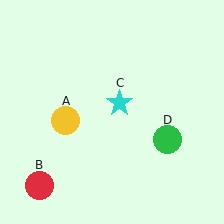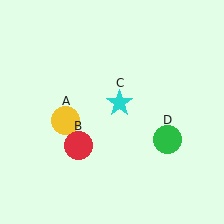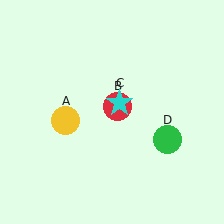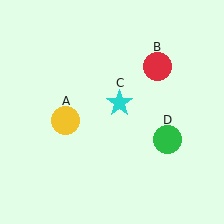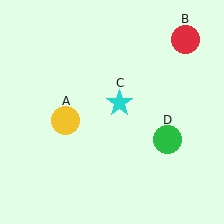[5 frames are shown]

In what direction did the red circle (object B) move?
The red circle (object B) moved up and to the right.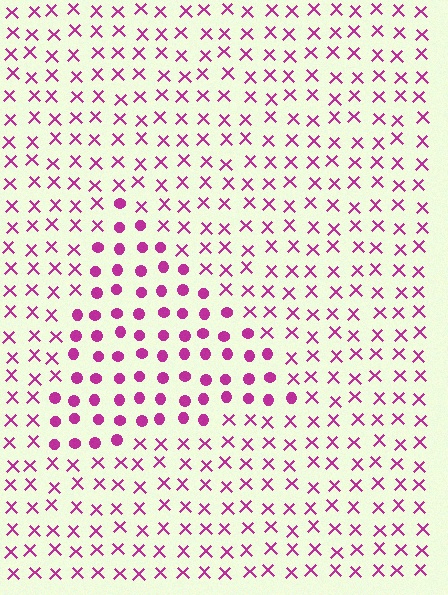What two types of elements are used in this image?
The image uses circles inside the triangle region and X marks outside it.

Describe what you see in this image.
The image is filled with small magenta elements arranged in a uniform grid. A triangle-shaped region contains circles, while the surrounding area contains X marks. The boundary is defined purely by the change in element shape.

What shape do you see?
I see a triangle.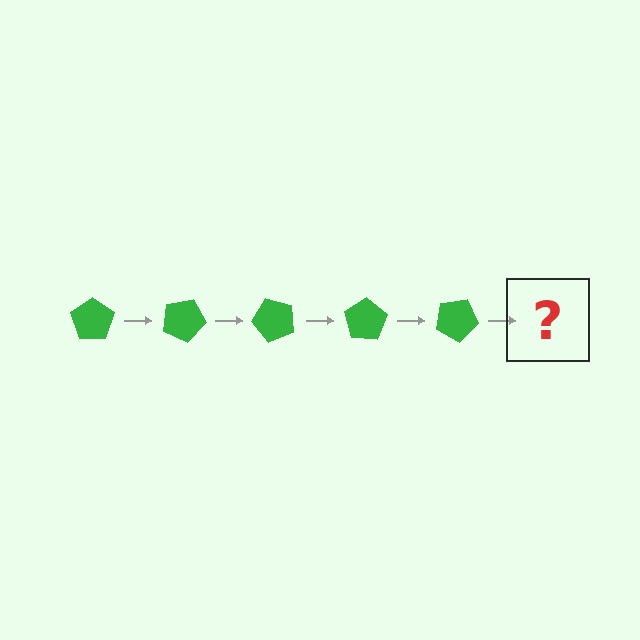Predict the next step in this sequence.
The next step is a green pentagon rotated 125 degrees.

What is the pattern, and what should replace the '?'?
The pattern is that the pentagon rotates 25 degrees each step. The '?' should be a green pentagon rotated 125 degrees.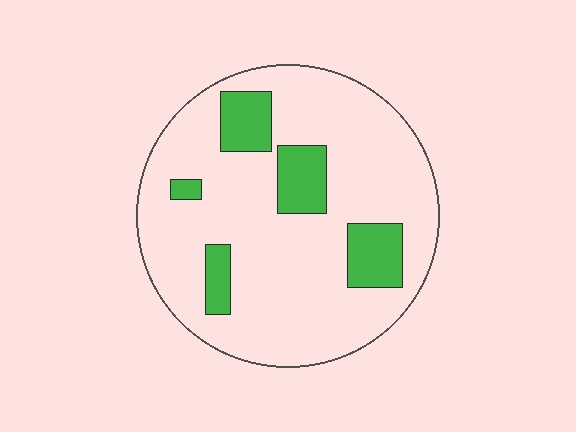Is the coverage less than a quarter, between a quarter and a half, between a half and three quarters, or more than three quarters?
Less than a quarter.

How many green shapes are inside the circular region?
5.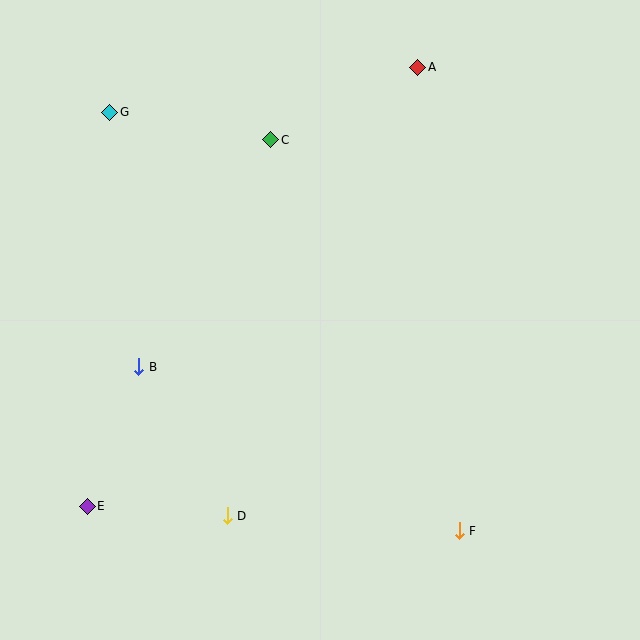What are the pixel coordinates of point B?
Point B is at (139, 367).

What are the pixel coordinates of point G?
Point G is at (110, 112).